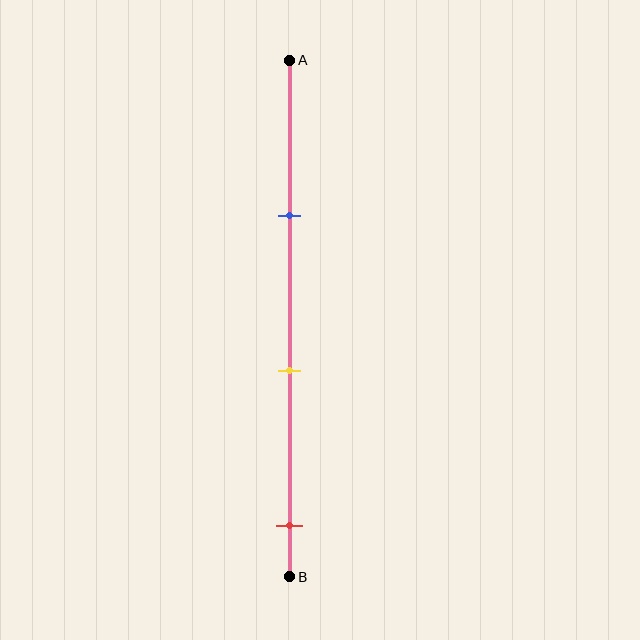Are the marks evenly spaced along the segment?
Yes, the marks are approximately evenly spaced.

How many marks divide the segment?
There are 3 marks dividing the segment.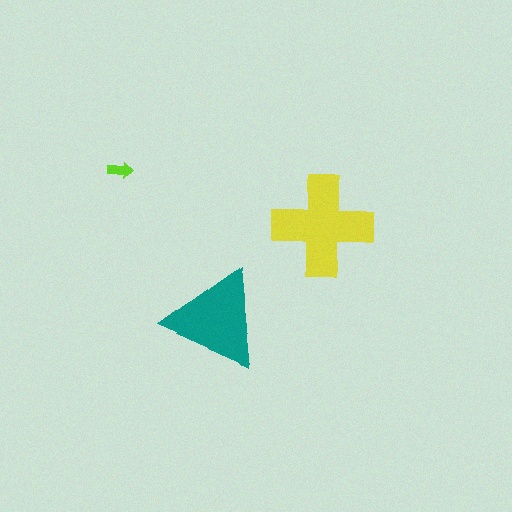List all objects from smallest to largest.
The lime arrow, the teal triangle, the yellow cross.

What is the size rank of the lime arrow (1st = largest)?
3rd.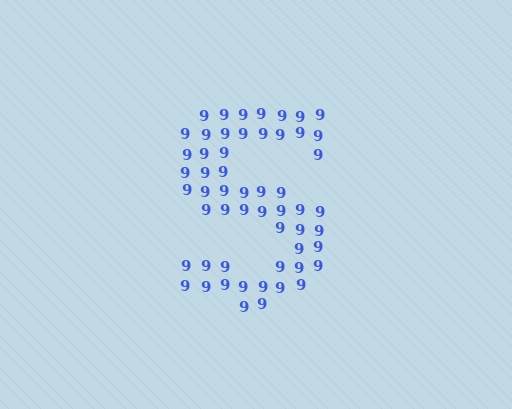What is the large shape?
The large shape is the letter S.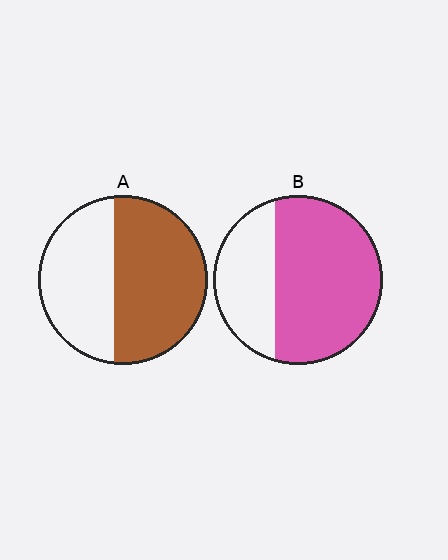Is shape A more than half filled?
Yes.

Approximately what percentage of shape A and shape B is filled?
A is approximately 55% and B is approximately 65%.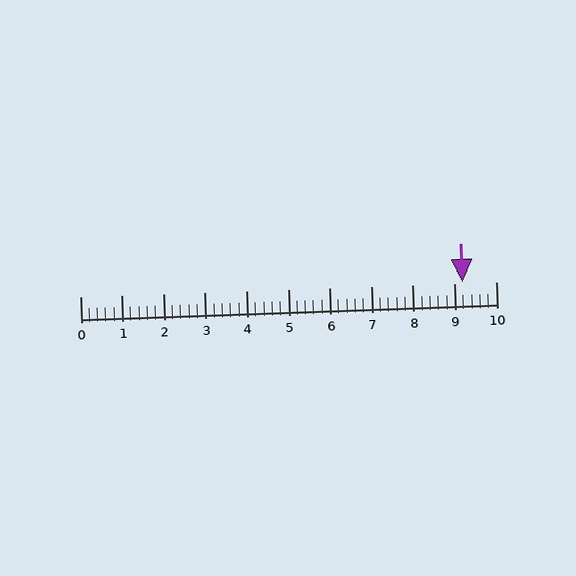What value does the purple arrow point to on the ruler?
The purple arrow points to approximately 9.2.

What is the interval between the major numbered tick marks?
The major tick marks are spaced 1 units apart.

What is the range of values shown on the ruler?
The ruler shows values from 0 to 10.